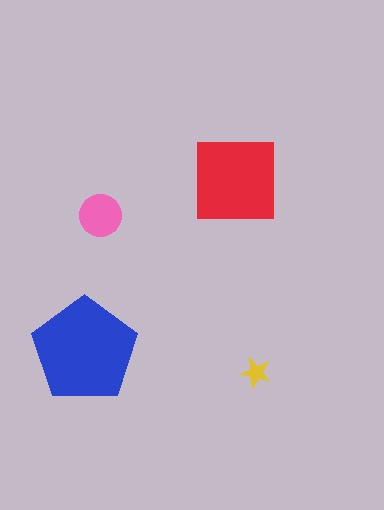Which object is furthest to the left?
The blue pentagon is leftmost.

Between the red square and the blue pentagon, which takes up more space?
The blue pentagon.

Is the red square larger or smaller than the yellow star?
Larger.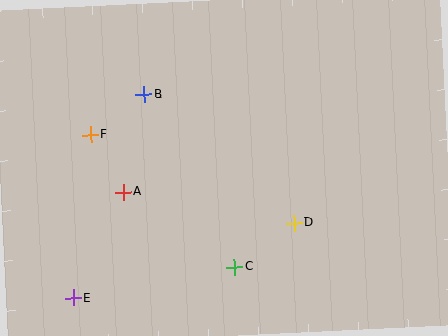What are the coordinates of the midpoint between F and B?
The midpoint between F and B is at (117, 115).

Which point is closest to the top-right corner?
Point D is closest to the top-right corner.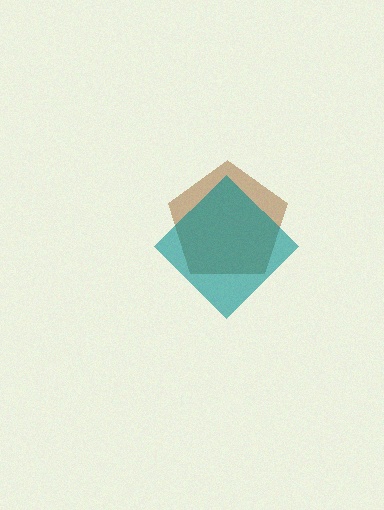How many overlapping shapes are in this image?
There are 2 overlapping shapes in the image.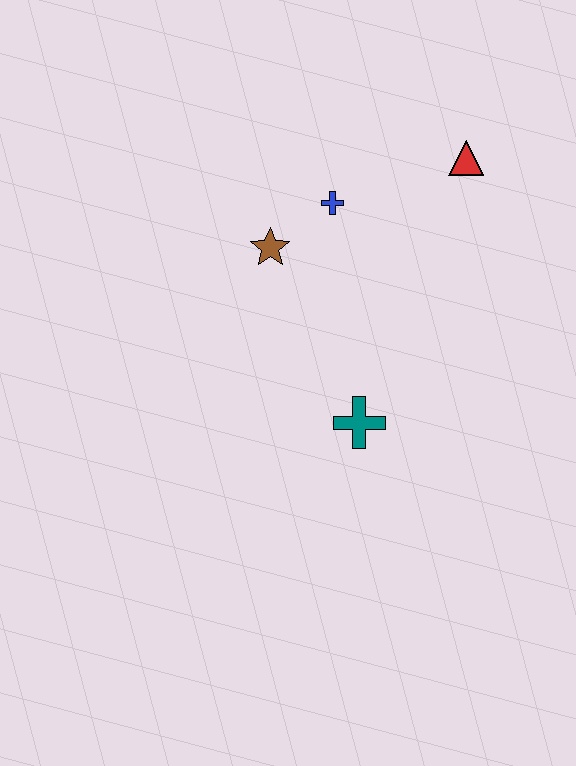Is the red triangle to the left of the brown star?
No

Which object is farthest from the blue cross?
The teal cross is farthest from the blue cross.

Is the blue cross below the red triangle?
Yes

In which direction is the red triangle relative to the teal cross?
The red triangle is above the teal cross.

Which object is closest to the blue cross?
The brown star is closest to the blue cross.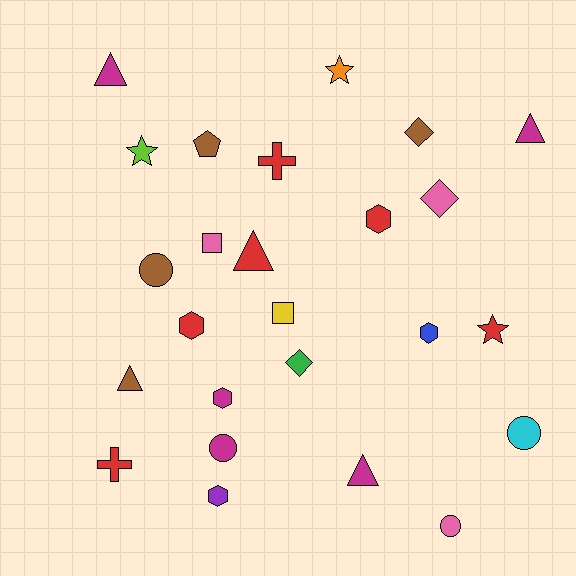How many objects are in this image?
There are 25 objects.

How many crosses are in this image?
There are 2 crosses.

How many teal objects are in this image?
There are no teal objects.